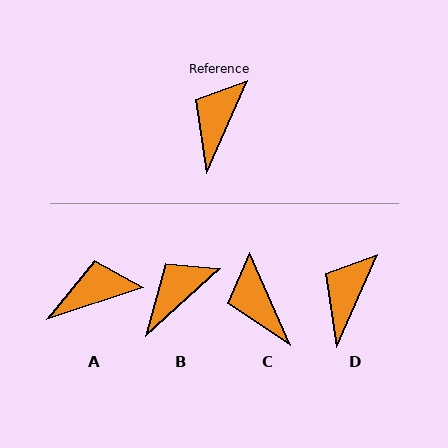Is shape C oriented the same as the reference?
No, it is off by about 48 degrees.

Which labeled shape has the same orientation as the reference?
D.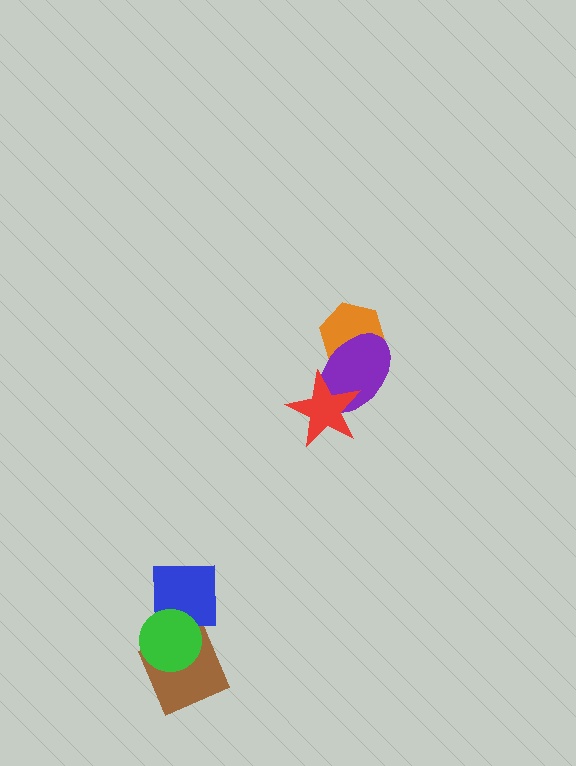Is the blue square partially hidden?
Yes, it is partially covered by another shape.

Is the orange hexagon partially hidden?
Yes, it is partially covered by another shape.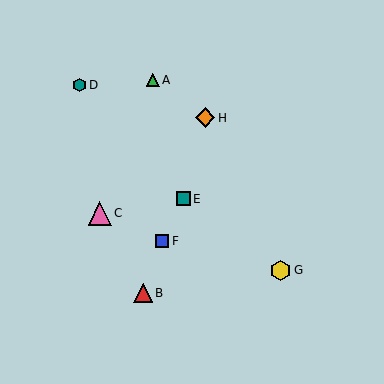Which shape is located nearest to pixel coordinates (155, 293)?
The red triangle (labeled B) at (143, 293) is nearest to that location.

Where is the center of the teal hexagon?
The center of the teal hexagon is at (79, 85).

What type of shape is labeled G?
Shape G is a yellow hexagon.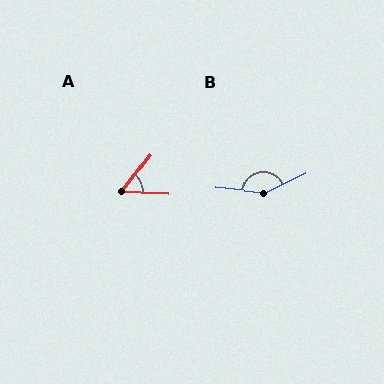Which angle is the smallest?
A, at approximately 54 degrees.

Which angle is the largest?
B, at approximately 148 degrees.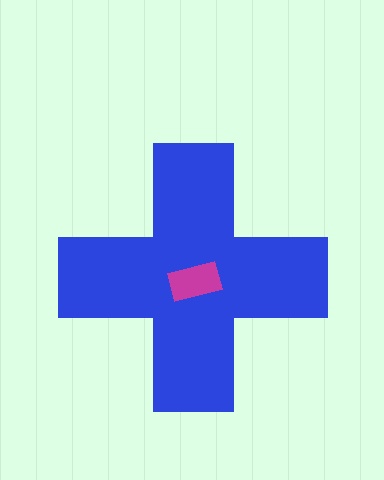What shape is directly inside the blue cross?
The magenta rectangle.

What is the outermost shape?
The blue cross.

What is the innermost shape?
The magenta rectangle.